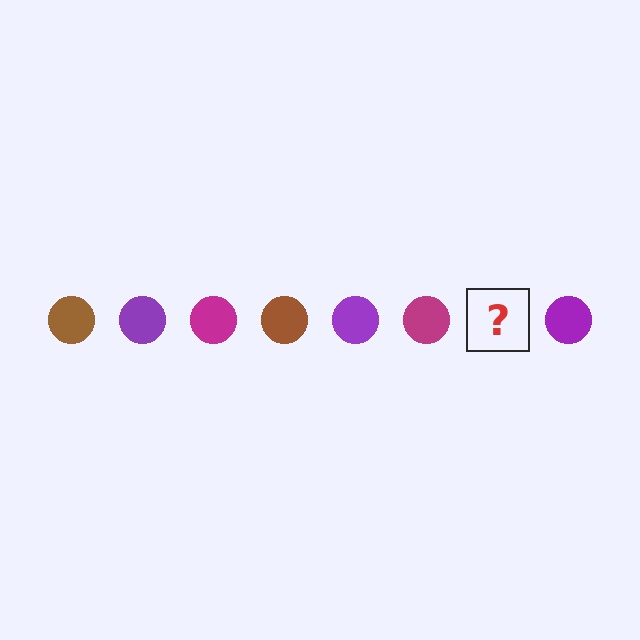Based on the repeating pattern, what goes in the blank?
The blank should be a brown circle.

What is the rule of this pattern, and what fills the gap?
The rule is that the pattern cycles through brown, purple, magenta circles. The gap should be filled with a brown circle.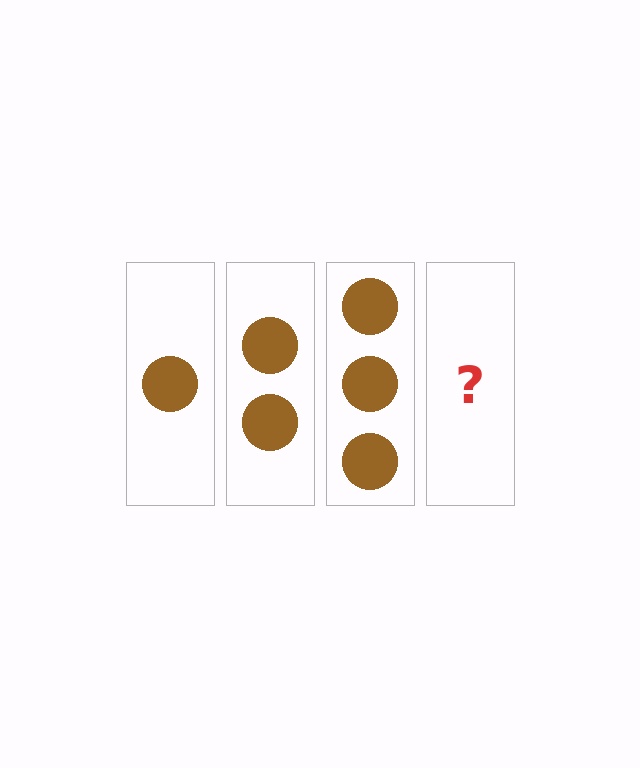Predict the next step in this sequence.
The next step is 4 circles.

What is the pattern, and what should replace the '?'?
The pattern is that each step adds one more circle. The '?' should be 4 circles.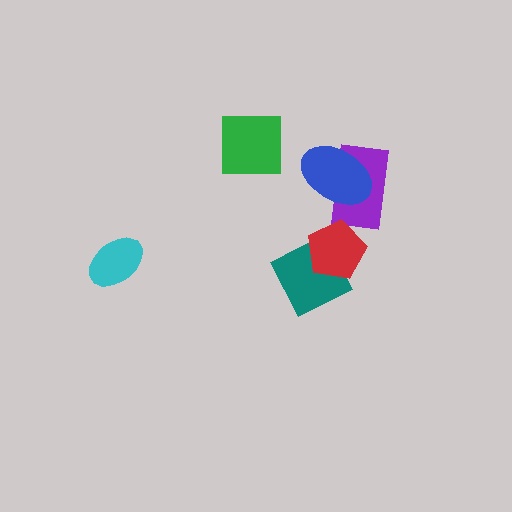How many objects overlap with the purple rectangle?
1 object overlaps with the purple rectangle.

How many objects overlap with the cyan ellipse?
0 objects overlap with the cyan ellipse.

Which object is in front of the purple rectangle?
The blue ellipse is in front of the purple rectangle.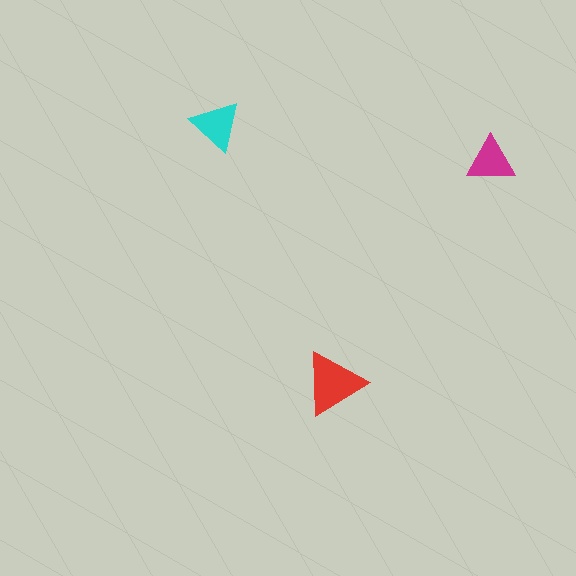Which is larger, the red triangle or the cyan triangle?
The red one.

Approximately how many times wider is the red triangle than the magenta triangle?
About 1.5 times wider.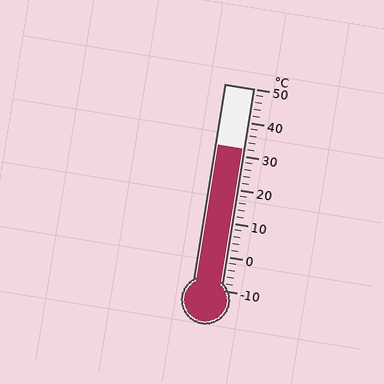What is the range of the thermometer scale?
The thermometer scale ranges from -10°C to 50°C.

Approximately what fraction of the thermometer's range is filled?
The thermometer is filled to approximately 70% of its range.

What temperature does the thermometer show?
The thermometer shows approximately 32°C.